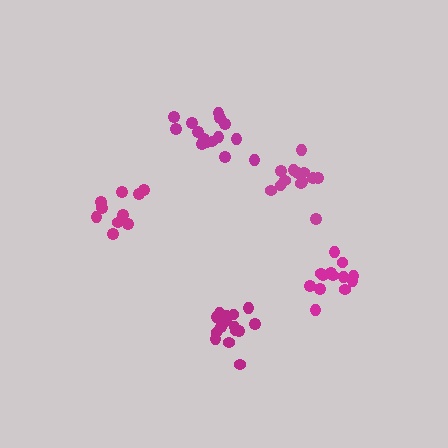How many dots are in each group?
Group 1: 13 dots, Group 2: 15 dots, Group 3: 10 dots, Group 4: 13 dots, Group 5: 15 dots (66 total).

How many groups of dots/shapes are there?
There are 5 groups.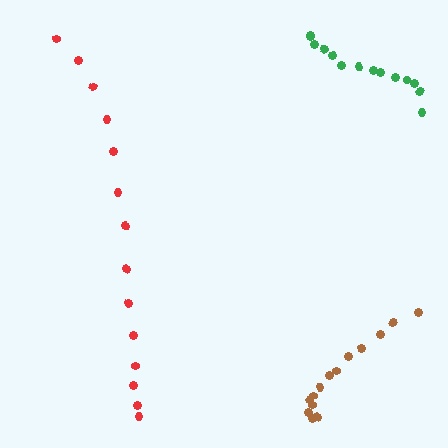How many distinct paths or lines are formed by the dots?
There are 3 distinct paths.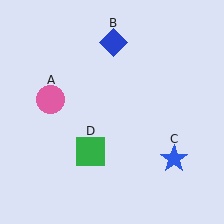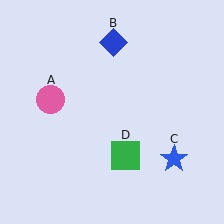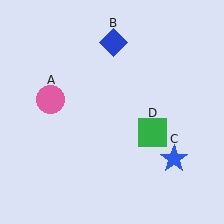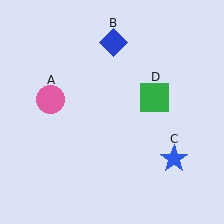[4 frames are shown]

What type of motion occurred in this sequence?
The green square (object D) rotated counterclockwise around the center of the scene.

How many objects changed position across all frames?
1 object changed position: green square (object D).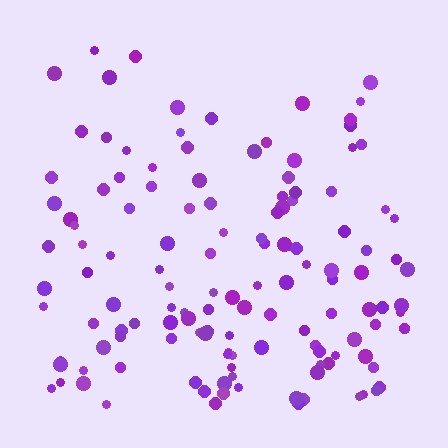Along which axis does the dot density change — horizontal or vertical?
Vertical.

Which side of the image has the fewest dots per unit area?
The top.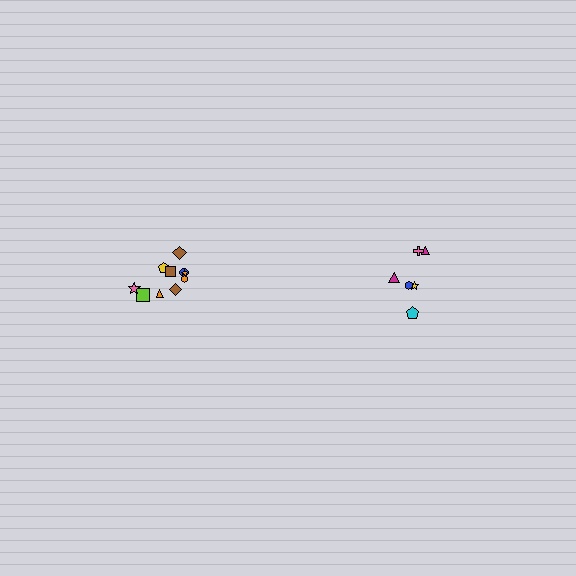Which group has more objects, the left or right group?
The left group.